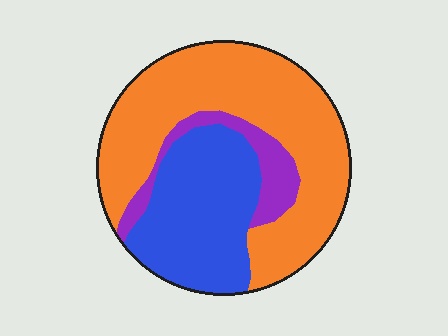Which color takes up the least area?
Purple, at roughly 10%.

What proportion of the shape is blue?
Blue takes up about one third (1/3) of the shape.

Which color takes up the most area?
Orange, at roughly 55%.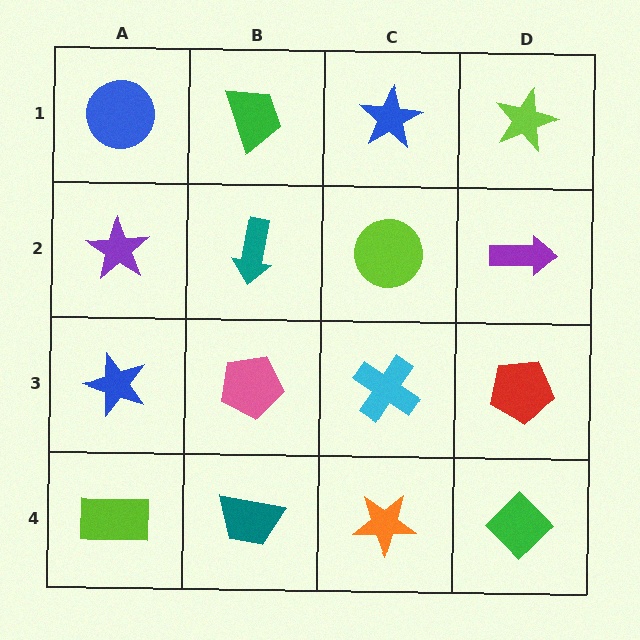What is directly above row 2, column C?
A blue star.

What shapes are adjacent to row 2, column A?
A blue circle (row 1, column A), a blue star (row 3, column A), a teal arrow (row 2, column B).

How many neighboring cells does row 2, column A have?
3.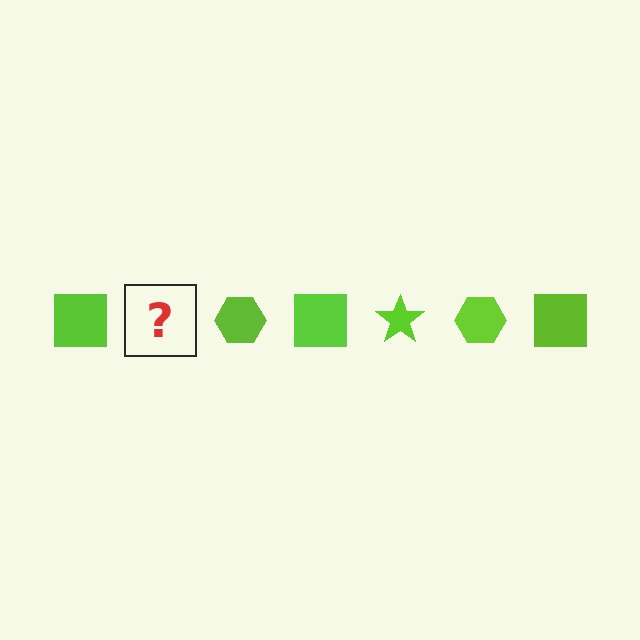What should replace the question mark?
The question mark should be replaced with a lime star.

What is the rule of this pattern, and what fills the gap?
The rule is that the pattern cycles through square, star, hexagon shapes in lime. The gap should be filled with a lime star.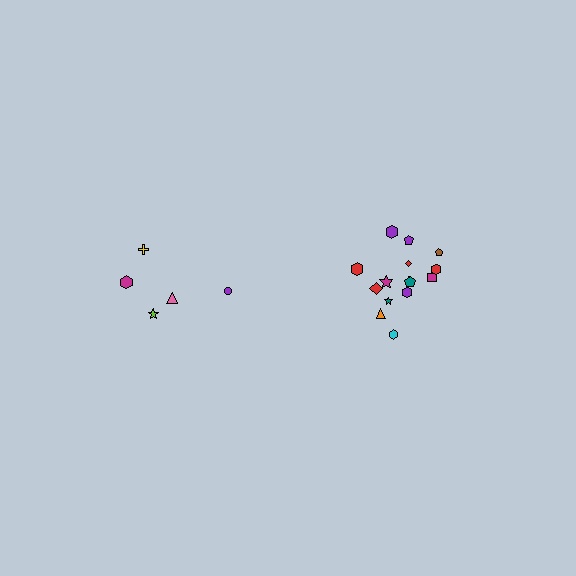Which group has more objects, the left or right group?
The right group.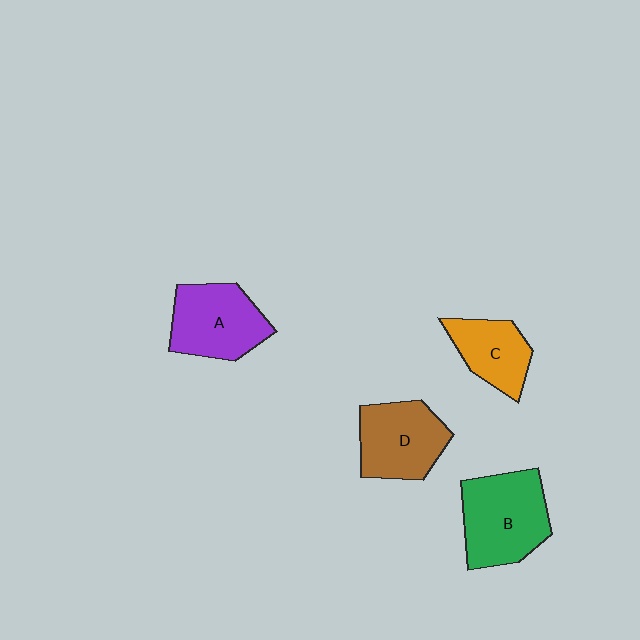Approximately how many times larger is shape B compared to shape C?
Approximately 1.6 times.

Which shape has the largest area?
Shape B (green).